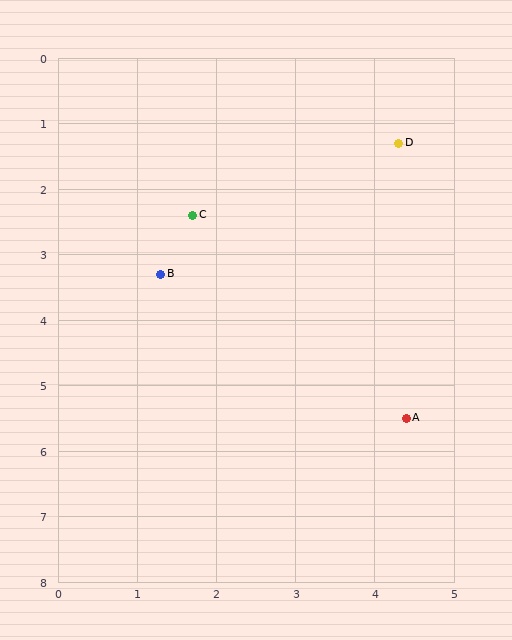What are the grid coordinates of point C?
Point C is at approximately (1.7, 2.4).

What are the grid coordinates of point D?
Point D is at approximately (4.3, 1.3).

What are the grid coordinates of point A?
Point A is at approximately (4.4, 5.5).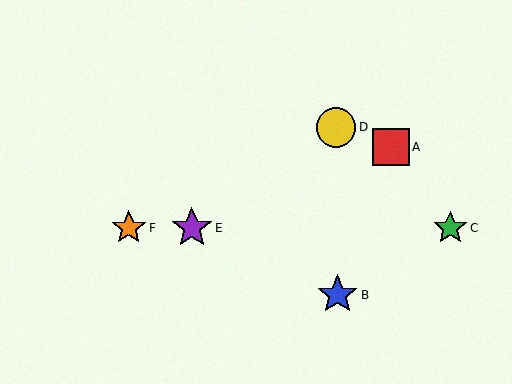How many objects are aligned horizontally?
3 objects (C, E, F) are aligned horizontally.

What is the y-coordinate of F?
Object F is at y≈228.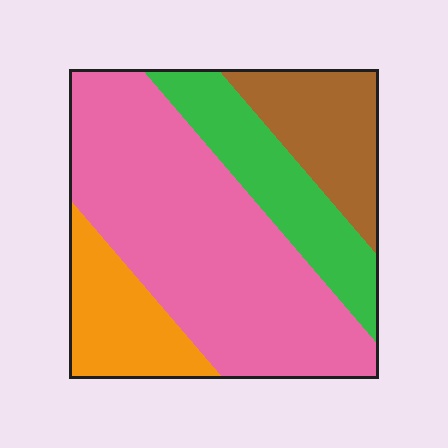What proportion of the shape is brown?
Brown covers around 15% of the shape.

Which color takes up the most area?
Pink, at roughly 50%.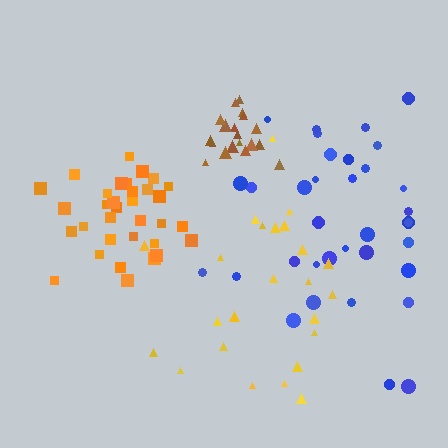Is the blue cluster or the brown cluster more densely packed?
Brown.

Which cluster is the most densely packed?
Brown.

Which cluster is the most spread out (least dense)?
Blue.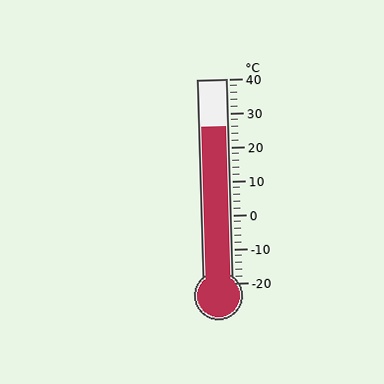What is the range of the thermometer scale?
The thermometer scale ranges from -20°C to 40°C.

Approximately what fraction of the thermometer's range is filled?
The thermometer is filled to approximately 75% of its range.